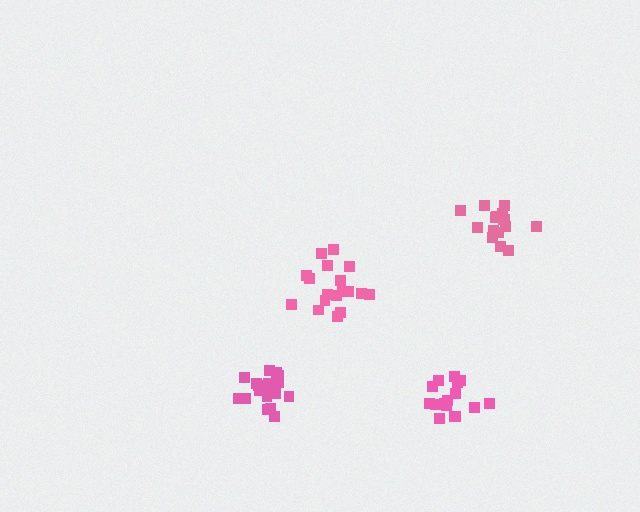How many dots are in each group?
Group 1: 16 dots, Group 2: 18 dots, Group 3: 20 dots, Group 4: 16 dots (70 total).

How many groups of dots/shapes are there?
There are 4 groups.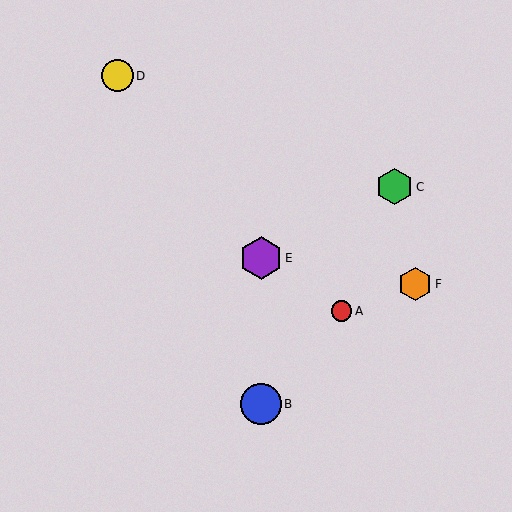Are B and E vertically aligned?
Yes, both are at x≈261.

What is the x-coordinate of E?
Object E is at x≈261.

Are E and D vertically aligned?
No, E is at x≈261 and D is at x≈118.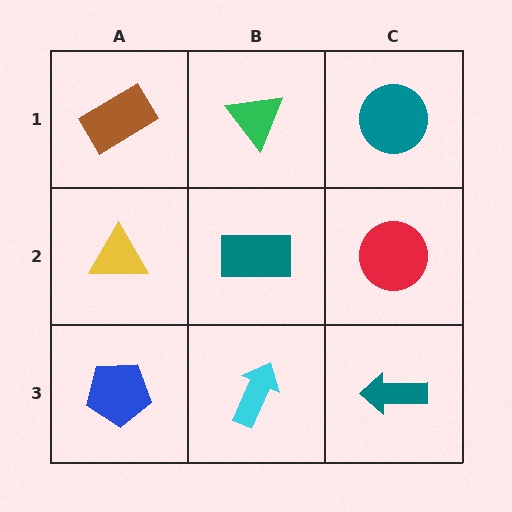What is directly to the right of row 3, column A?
A cyan arrow.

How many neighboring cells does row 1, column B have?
3.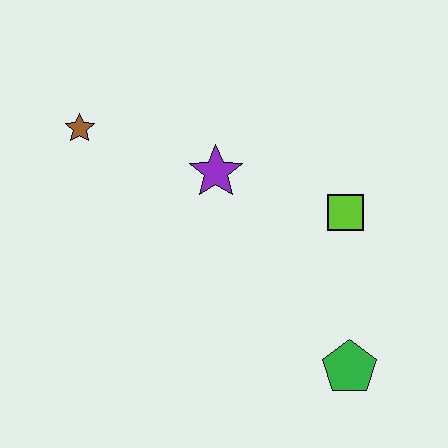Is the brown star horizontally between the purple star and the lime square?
No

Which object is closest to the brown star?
The purple star is closest to the brown star.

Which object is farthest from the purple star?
The green pentagon is farthest from the purple star.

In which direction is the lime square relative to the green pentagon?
The lime square is above the green pentagon.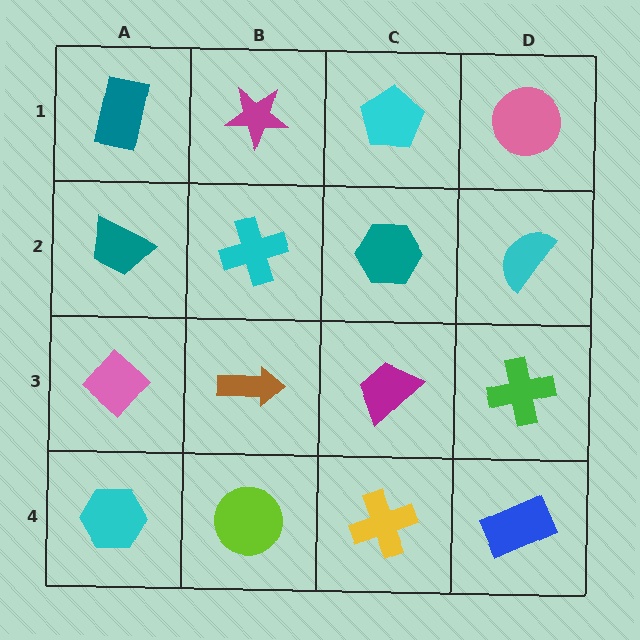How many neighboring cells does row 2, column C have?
4.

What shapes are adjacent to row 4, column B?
A brown arrow (row 3, column B), a cyan hexagon (row 4, column A), a yellow cross (row 4, column C).